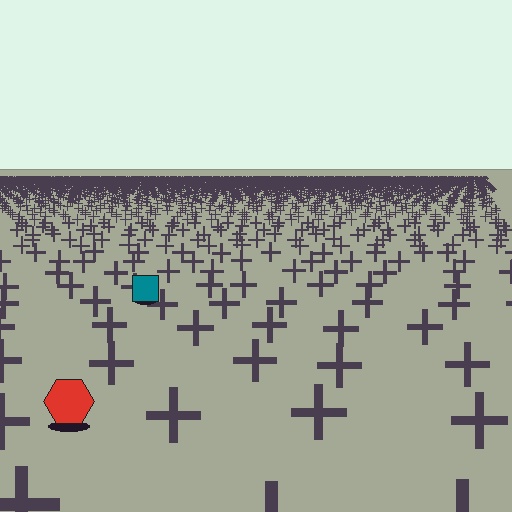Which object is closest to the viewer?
The red hexagon is closest. The texture marks near it are larger and more spread out.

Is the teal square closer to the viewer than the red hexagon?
No. The red hexagon is closer — you can tell from the texture gradient: the ground texture is coarser near it.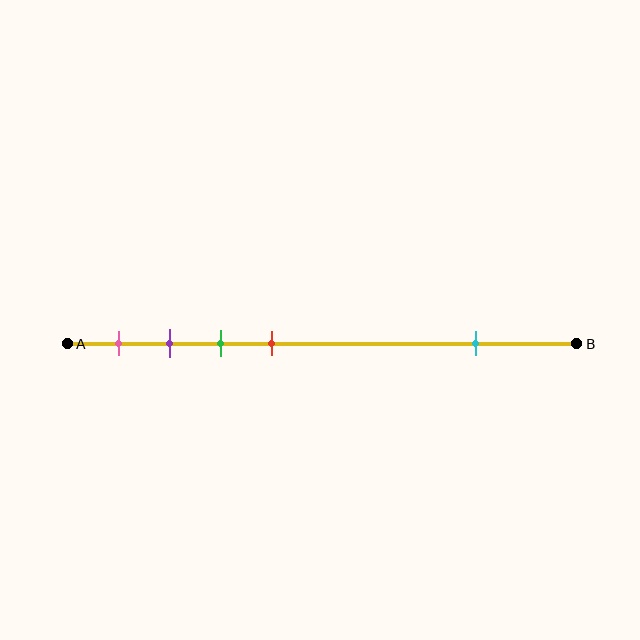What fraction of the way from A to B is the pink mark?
The pink mark is approximately 10% (0.1) of the way from A to B.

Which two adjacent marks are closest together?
The purple and green marks are the closest adjacent pair.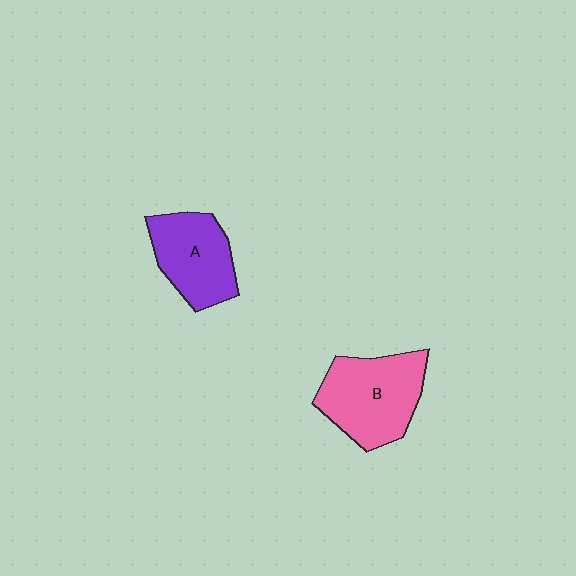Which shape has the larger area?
Shape B (pink).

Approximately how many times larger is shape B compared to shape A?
Approximately 1.2 times.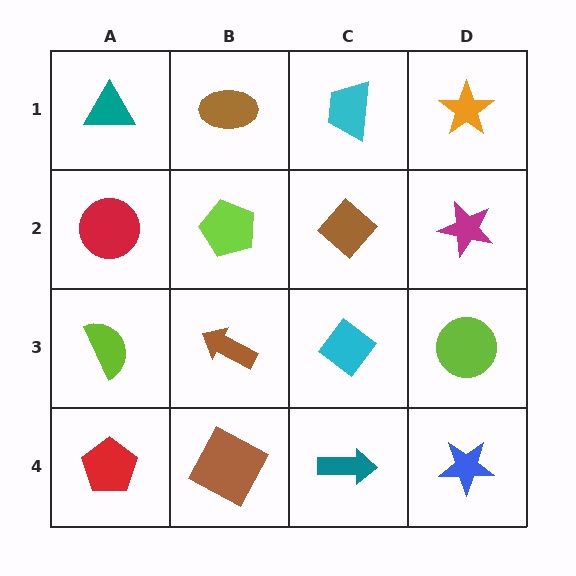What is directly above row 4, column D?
A lime circle.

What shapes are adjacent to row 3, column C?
A brown diamond (row 2, column C), a teal arrow (row 4, column C), a brown arrow (row 3, column B), a lime circle (row 3, column D).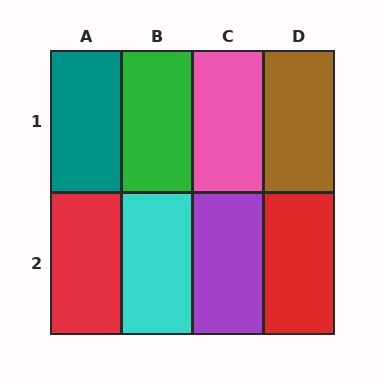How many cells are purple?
1 cell is purple.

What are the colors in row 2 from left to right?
Red, cyan, purple, red.